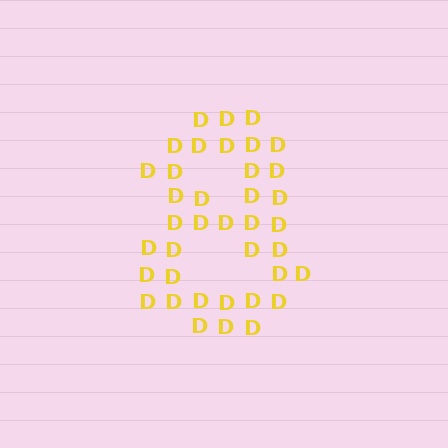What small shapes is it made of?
It is made of small letter D's.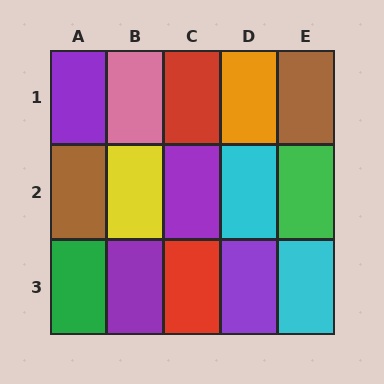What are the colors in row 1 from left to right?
Purple, pink, red, orange, brown.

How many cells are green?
2 cells are green.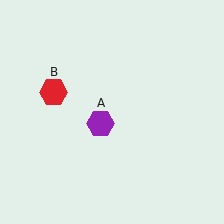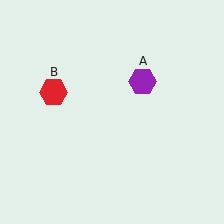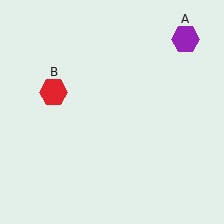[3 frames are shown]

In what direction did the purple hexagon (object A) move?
The purple hexagon (object A) moved up and to the right.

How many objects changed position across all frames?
1 object changed position: purple hexagon (object A).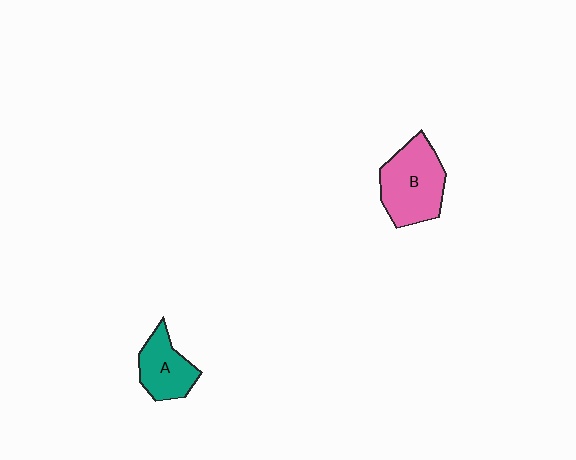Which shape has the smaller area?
Shape A (teal).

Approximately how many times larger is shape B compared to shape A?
Approximately 1.5 times.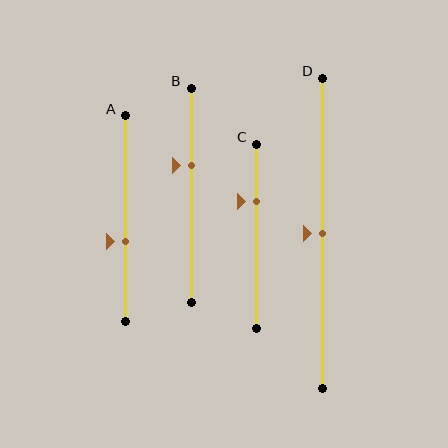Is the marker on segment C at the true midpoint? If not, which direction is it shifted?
No, the marker on segment C is shifted upward by about 19% of the segment length.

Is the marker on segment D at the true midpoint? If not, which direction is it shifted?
Yes, the marker on segment D is at the true midpoint.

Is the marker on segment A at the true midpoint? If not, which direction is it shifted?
No, the marker on segment A is shifted downward by about 11% of the segment length.